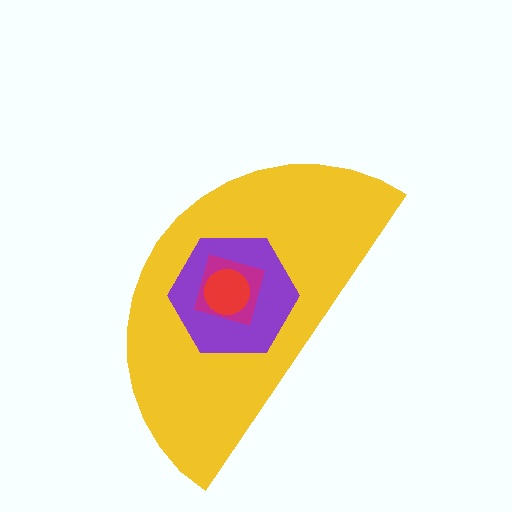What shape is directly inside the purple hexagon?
The magenta square.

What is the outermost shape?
The yellow semicircle.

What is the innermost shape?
The red circle.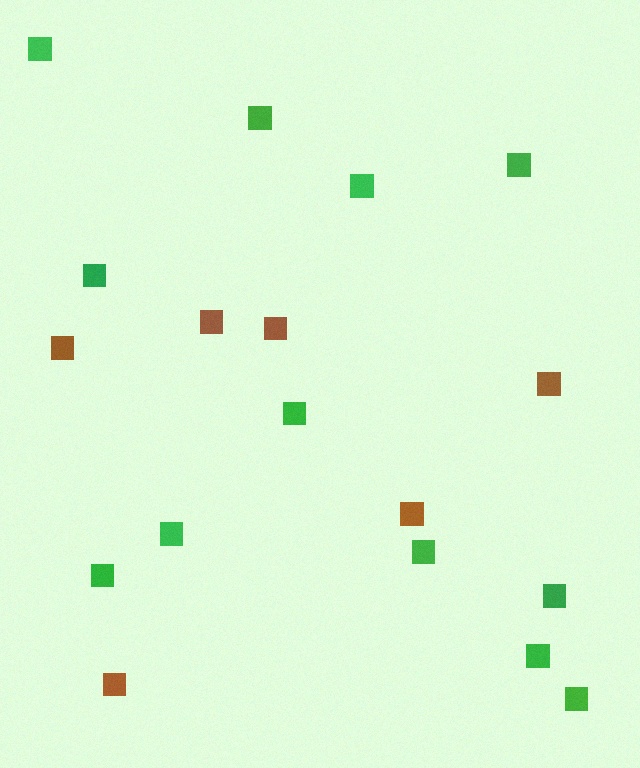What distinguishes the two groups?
There are 2 groups: one group of green squares (12) and one group of brown squares (6).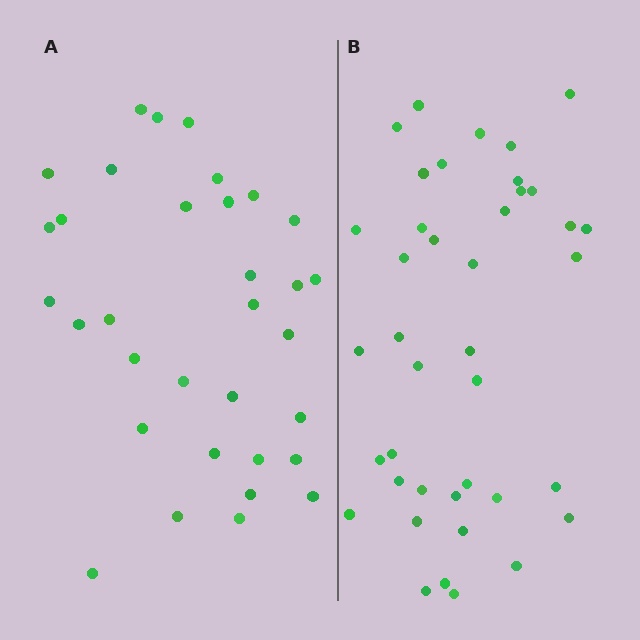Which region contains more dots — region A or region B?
Region B (the right region) has more dots.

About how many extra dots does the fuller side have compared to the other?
Region B has roughly 8 or so more dots than region A.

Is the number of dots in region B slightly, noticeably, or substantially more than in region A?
Region B has only slightly more — the two regions are fairly close. The ratio is roughly 1.2 to 1.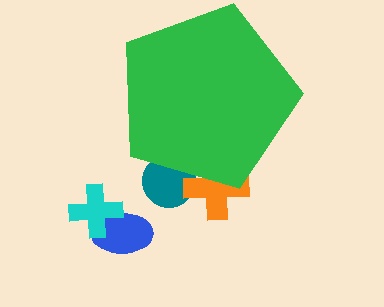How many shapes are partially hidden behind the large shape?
2 shapes are partially hidden.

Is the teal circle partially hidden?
Yes, the teal circle is partially hidden behind the green pentagon.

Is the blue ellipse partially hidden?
No, the blue ellipse is fully visible.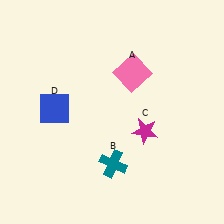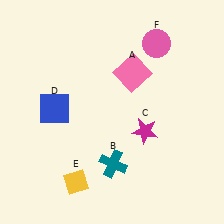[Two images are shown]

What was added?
A yellow diamond (E), a pink circle (F) were added in Image 2.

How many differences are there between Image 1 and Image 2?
There are 2 differences between the two images.